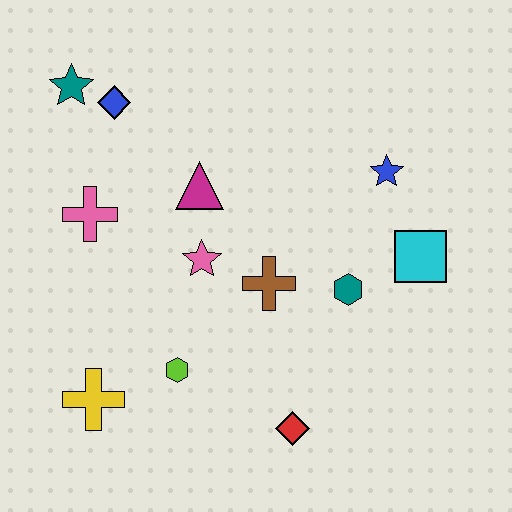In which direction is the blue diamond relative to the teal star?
The blue diamond is to the right of the teal star.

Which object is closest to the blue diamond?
The teal star is closest to the blue diamond.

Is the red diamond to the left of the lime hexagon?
No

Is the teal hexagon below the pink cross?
Yes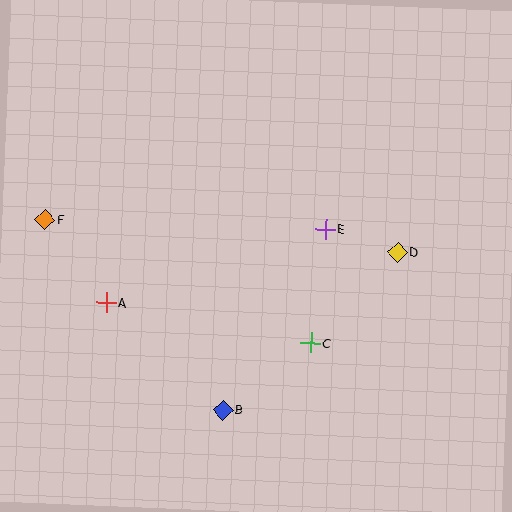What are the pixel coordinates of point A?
Point A is at (106, 303).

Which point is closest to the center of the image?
Point E at (325, 229) is closest to the center.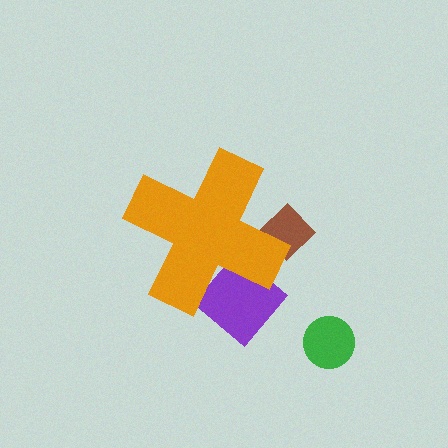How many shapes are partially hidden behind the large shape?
2 shapes are partially hidden.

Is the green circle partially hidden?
No, the green circle is fully visible.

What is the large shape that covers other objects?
An orange cross.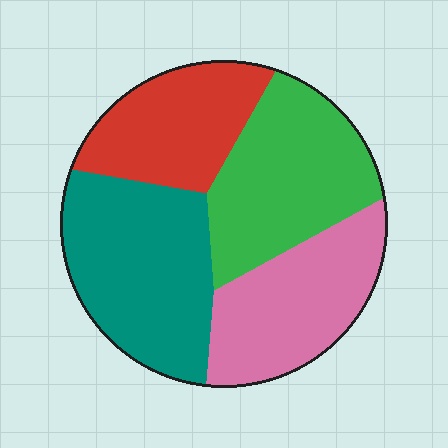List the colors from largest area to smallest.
From largest to smallest: teal, green, pink, red.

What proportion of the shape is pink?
Pink covers about 25% of the shape.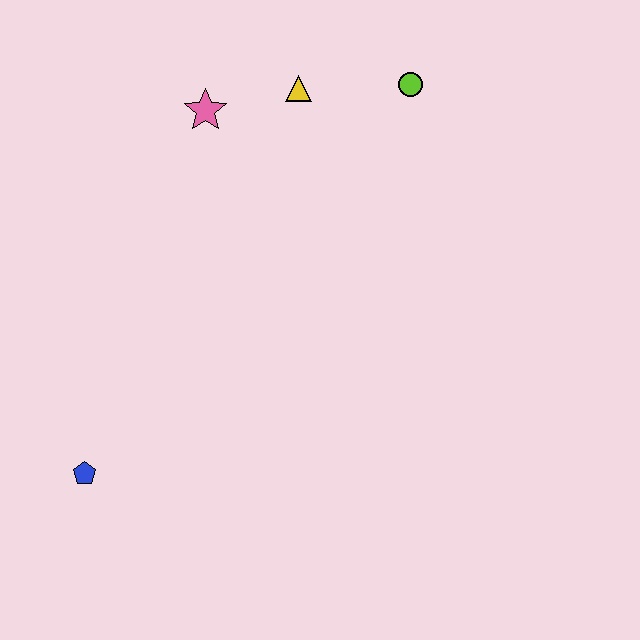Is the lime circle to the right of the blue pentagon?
Yes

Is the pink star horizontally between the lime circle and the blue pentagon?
Yes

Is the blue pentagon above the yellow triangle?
No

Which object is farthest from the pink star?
The blue pentagon is farthest from the pink star.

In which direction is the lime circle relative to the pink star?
The lime circle is to the right of the pink star.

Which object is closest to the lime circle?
The yellow triangle is closest to the lime circle.